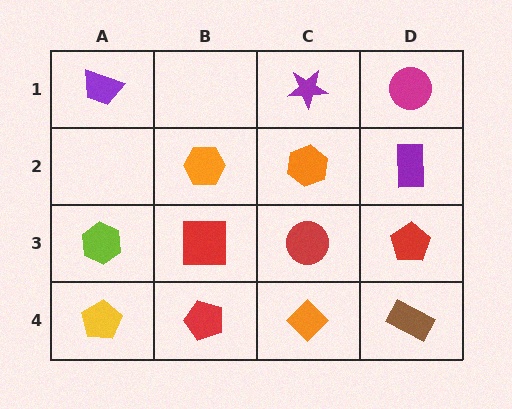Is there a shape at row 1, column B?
No, that cell is empty.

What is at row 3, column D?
A red pentagon.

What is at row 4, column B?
A red pentagon.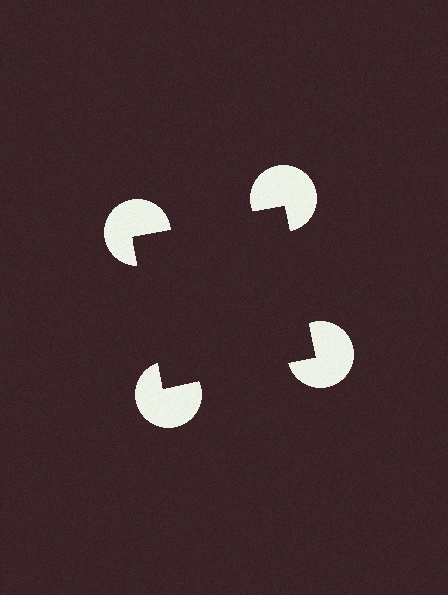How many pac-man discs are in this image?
There are 4 — one at each vertex of the illusory square.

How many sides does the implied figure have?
4 sides.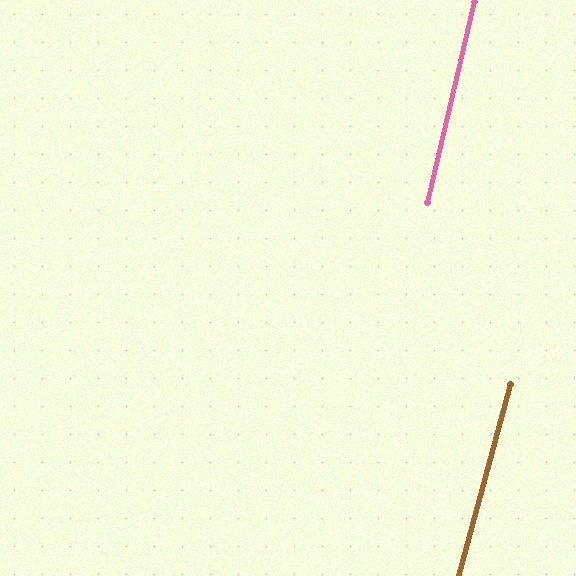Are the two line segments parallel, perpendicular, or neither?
Parallel — their directions differ by only 1.9°.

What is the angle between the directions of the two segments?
Approximately 2 degrees.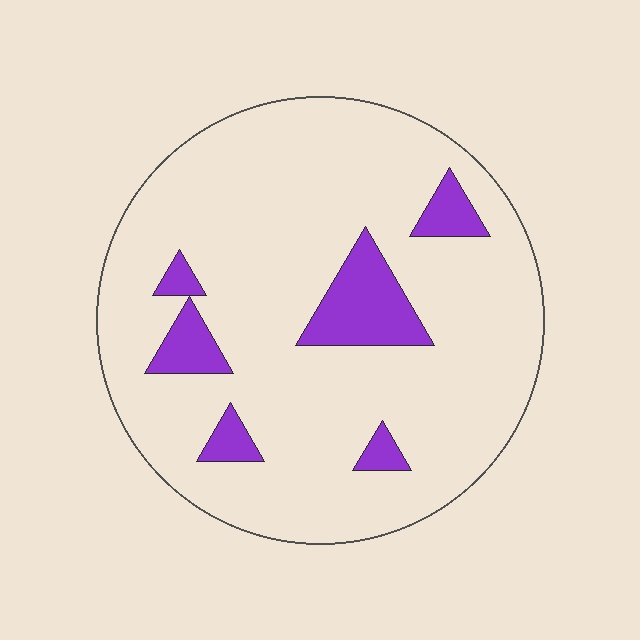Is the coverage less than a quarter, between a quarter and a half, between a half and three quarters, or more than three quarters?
Less than a quarter.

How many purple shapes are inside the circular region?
6.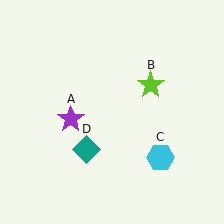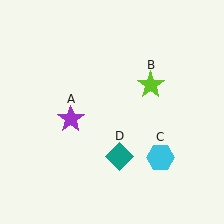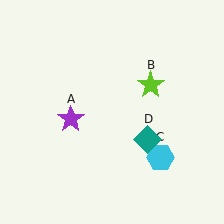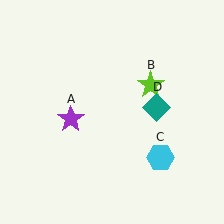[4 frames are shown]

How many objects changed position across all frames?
1 object changed position: teal diamond (object D).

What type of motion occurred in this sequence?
The teal diamond (object D) rotated counterclockwise around the center of the scene.